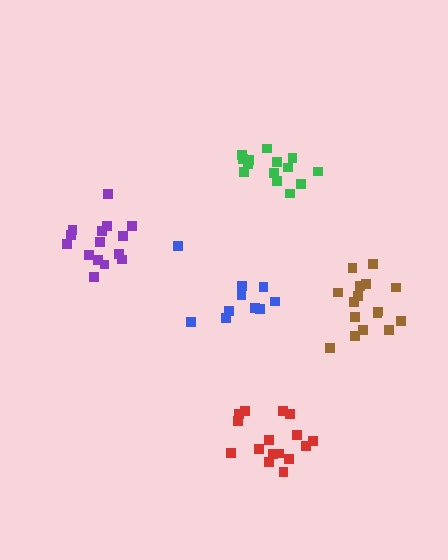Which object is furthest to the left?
The purple cluster is leftmost.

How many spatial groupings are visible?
There are 5 spatial groupings.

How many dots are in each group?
Group 1: 16 dots, Group 2: 15 dots, Group 3: 16 dots, Group 4: 14 dots, Group 5: 10 dots (71 total).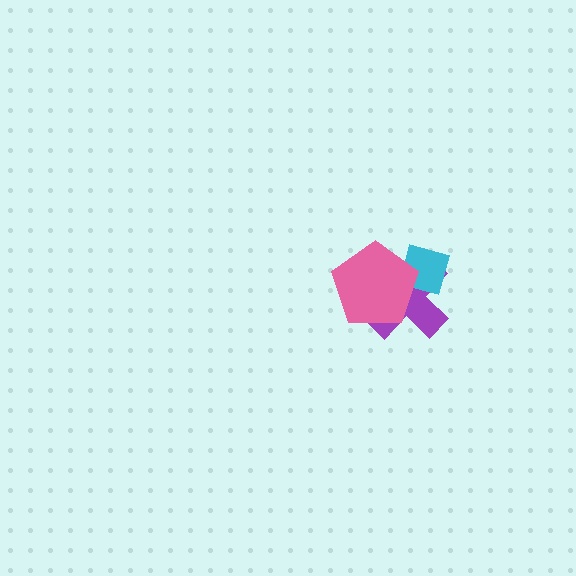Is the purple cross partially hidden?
Yes, it is partially covered by another shape.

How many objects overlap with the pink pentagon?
2 objects overlap with the pink pentagon.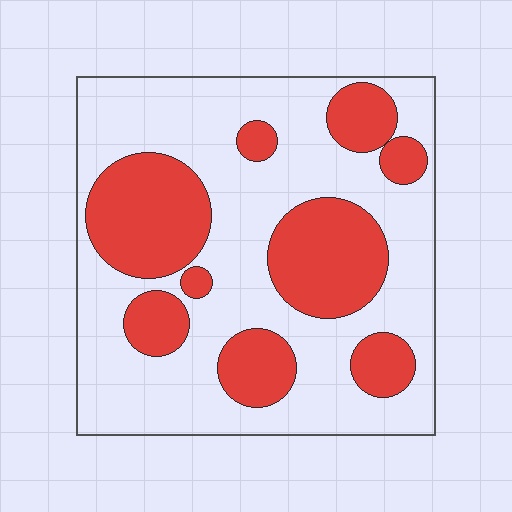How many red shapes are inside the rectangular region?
9.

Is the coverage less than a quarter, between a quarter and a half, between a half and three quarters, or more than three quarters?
Between a quarter and a half.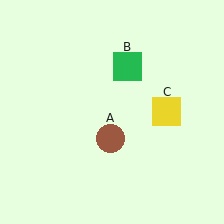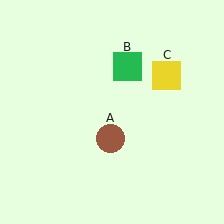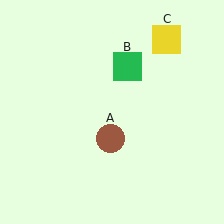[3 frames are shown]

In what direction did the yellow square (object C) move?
The yellow square (object C) moved up.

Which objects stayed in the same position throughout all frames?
Brown circle (object A) and green square (object B) remained stationary.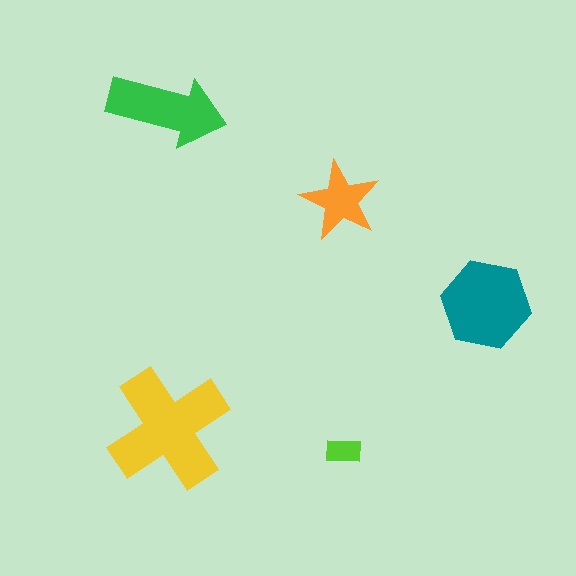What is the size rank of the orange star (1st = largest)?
4th.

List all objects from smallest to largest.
The lime rectangle, the orange star, the green arrow, the teal hexagon, the yellow cross.